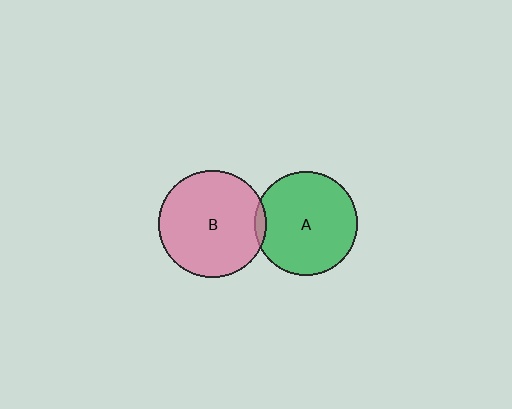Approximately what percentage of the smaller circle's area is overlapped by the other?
Approximately 5%.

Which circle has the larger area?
Circle B (pink).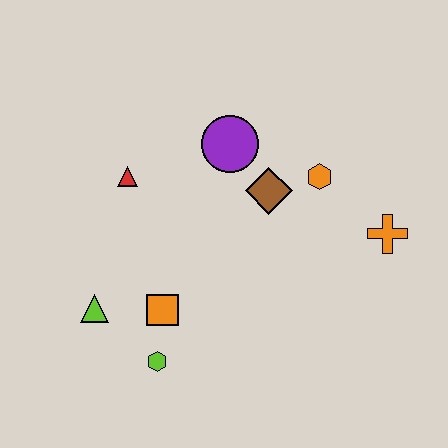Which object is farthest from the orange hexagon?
The lime triangle is farthest from the orange hexagon.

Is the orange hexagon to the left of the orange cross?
Yes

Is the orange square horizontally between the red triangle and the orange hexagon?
Yes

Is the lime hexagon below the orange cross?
Yes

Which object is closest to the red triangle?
The purple circle is closest to the red triangle.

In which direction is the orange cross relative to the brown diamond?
The orange cross is to the right of the brown diamond.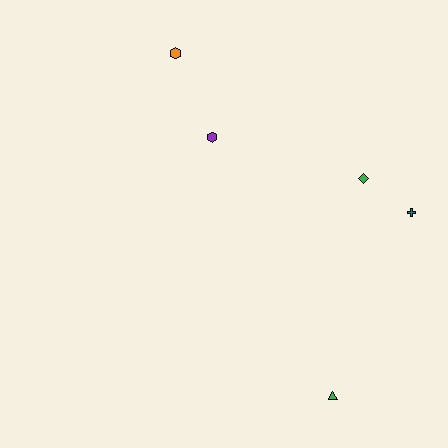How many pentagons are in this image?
There are no pentagons.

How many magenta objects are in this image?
There are no magenta objects.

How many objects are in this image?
There are 5 objects.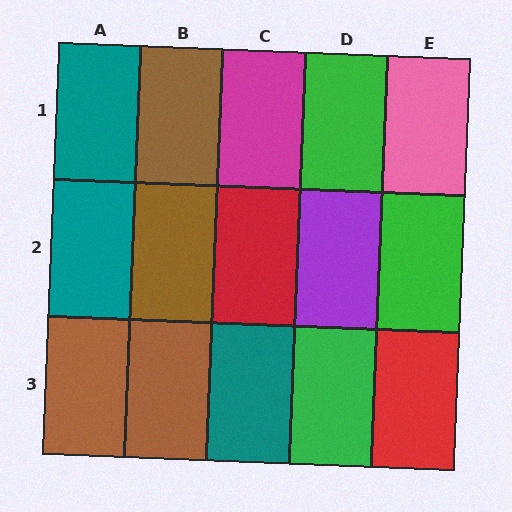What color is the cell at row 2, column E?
Green.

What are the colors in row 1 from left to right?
Teal, brown, magenta, green, pink.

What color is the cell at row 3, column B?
Brown.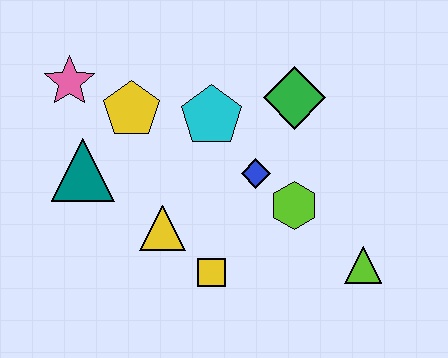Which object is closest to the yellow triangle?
The yellow square is closest to the yellow triangle.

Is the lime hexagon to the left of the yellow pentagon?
No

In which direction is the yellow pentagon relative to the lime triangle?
The yellow pentagon is to the left of the lime triangle.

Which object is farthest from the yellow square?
The pink star is farthest from the yellow square.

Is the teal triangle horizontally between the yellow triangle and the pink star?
Yes